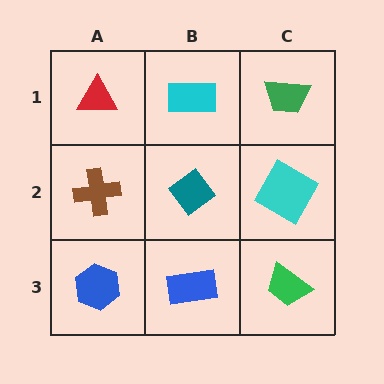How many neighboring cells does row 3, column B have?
3.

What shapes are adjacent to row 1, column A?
A brown cross (row 2, column A), a cyan rectangle (row 1, column B).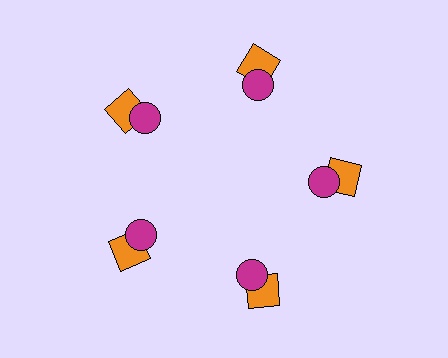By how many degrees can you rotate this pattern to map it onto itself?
The pattern maps onto itself every 72 degrees of rotation.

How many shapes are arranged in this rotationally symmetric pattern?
There are 10 shapes, arranged in 5 groups of 2.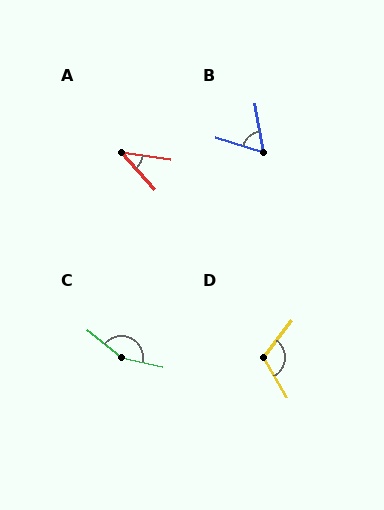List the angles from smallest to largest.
A (40°), B (64°), D (112°), C (153°).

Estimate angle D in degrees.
Approximately 112 degrees.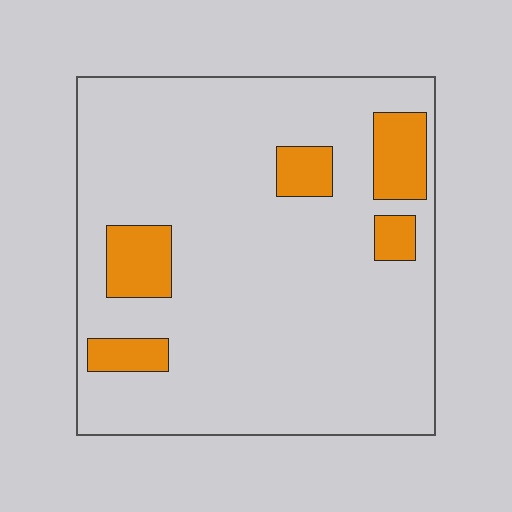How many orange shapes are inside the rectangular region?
5.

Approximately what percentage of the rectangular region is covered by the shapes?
Approximately 15%.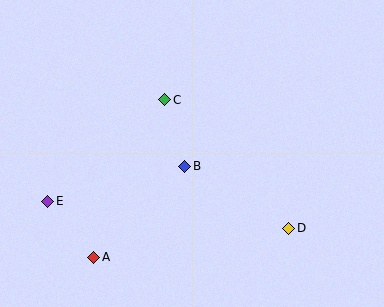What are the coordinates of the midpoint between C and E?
The midpoint between C and E is at (106, 150).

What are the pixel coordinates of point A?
Point A is at (94, 257).